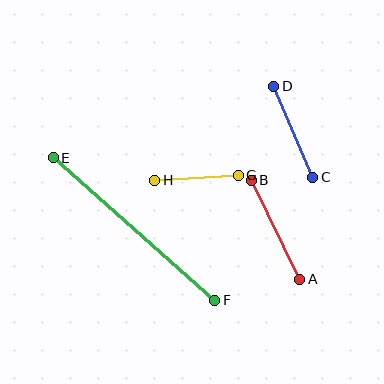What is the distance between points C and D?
The distance is approximately 99 pixels.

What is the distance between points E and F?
The distance is approximately 215 pixels.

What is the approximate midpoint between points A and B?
The midpoint is at approximately (275, 230) pixels.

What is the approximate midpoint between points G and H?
The midpoint is at approximately (196, 178) pixels.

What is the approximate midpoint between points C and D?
The midpoint is at approximately (293, 132) pixels.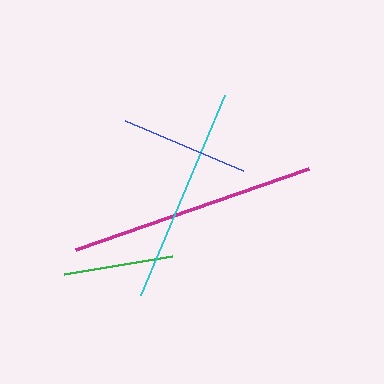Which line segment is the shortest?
The green line is the shortest at approximately 110 pixels.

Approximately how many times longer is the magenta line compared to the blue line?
The magenta line is approximately 1.9 times the length of the blue line.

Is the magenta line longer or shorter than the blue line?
The magenta line is longer than the blue line.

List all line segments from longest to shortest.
From longest to shortest: magenta, cyan, blue, green.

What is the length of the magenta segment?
The magenta segment is approximately 246 pixels long.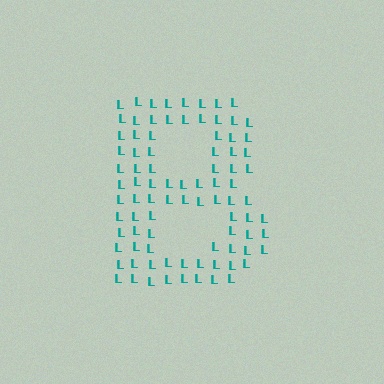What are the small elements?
The small elements are letter L's.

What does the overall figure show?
The overall figure shows the letter B.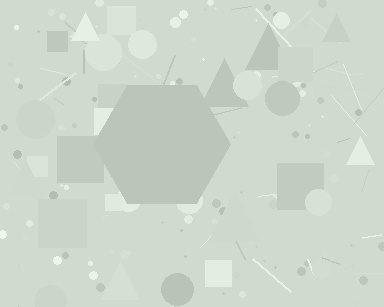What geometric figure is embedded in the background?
A hexagon is embedded in the background.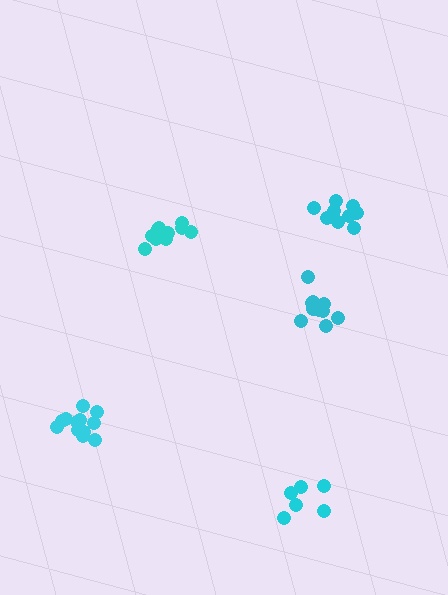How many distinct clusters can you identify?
There are 5 distinct clusters.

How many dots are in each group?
Group 1: 12 dots, Group 2: 9 dots, Group 3: 10 dots, Group 4: 11 dots, Group 5: 6 dots (48 total).